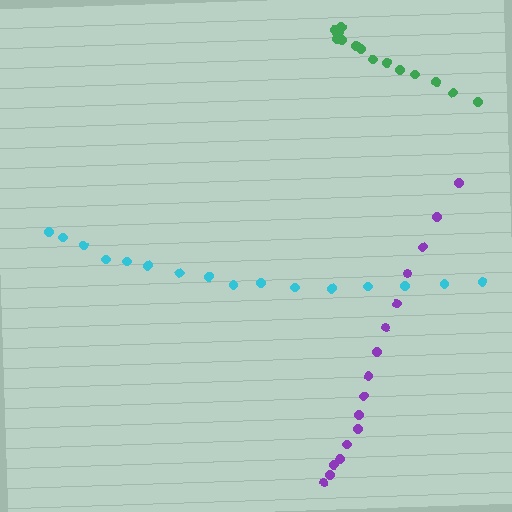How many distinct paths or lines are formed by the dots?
There are 3 distinct paths.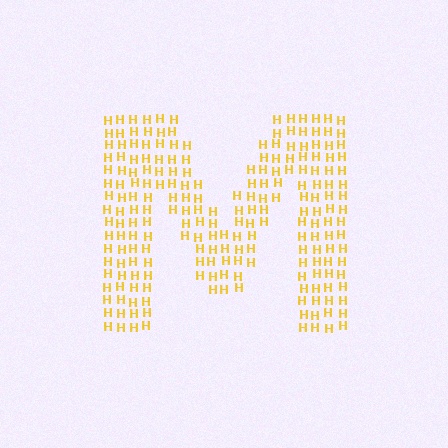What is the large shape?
The large shape is the letter M.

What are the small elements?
The small elements are letter H's.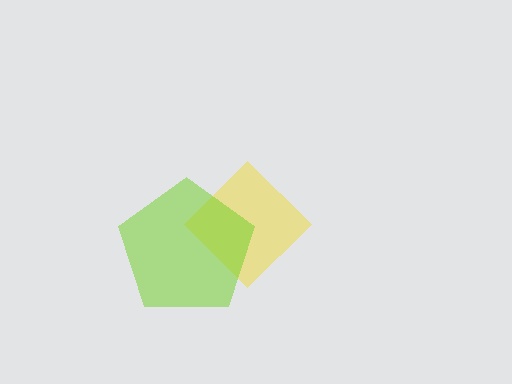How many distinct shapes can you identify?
There are 2 distinct shapes: a yellow diamond, a lime pentagon.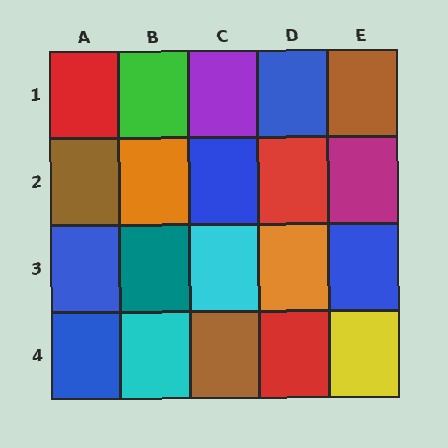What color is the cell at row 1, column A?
Red.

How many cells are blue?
5 cells are blue.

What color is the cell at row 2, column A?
Brown.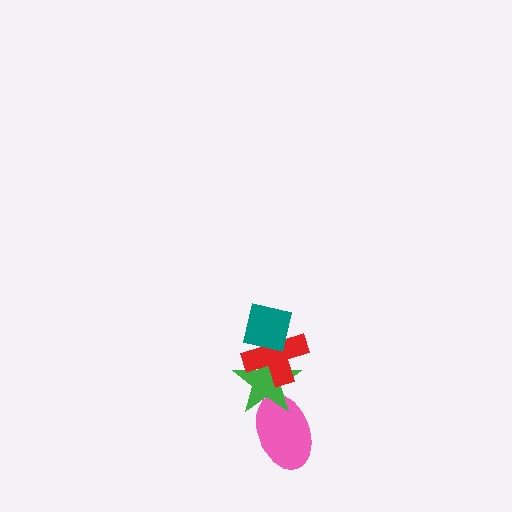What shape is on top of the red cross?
The teal square is on top of the red cross.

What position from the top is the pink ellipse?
The pink ellipse is 4th from the top.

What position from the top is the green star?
The green star is 3rd from the top.